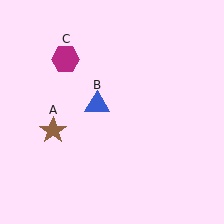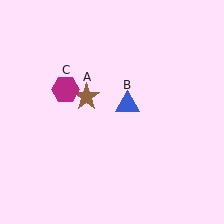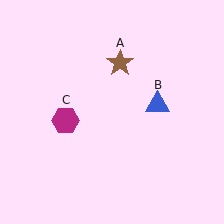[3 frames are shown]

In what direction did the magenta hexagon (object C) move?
The magenta hexagon (object C) moved down.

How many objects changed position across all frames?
3 objects changed position: brown star (object A), blue triangle (object B), magenta hexagon (object C).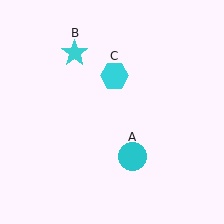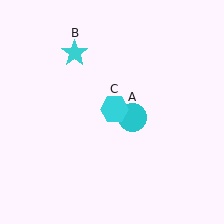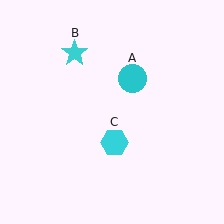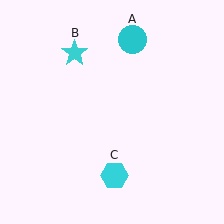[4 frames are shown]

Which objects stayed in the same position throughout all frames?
Cyan star (object B) remained stationary.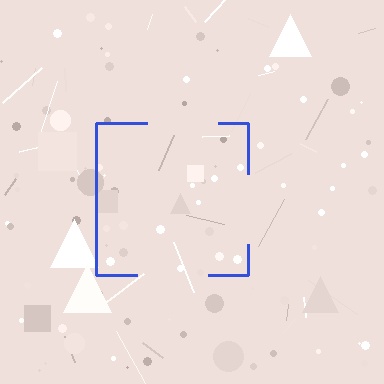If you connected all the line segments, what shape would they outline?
They would outline a square.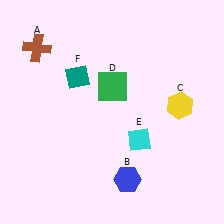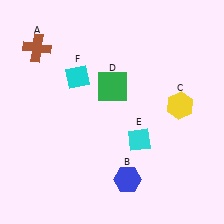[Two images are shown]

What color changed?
The diamond (F) changed from teal in Image 1 to cyan in Image 2.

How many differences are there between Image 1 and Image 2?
There is 1 difference between the two images.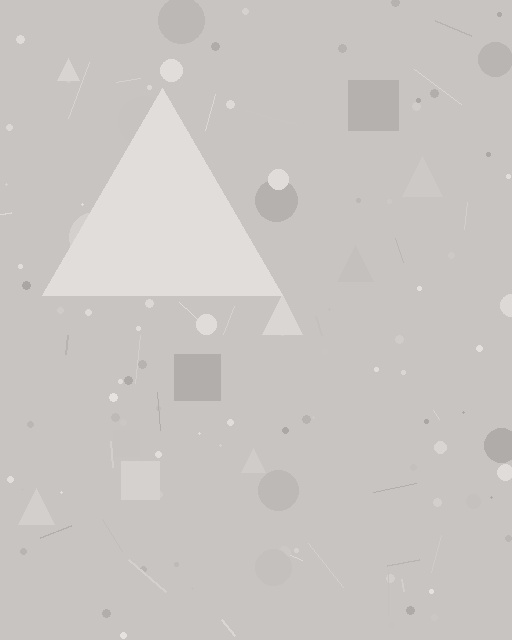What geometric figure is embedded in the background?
A triangle is embedded in the background.